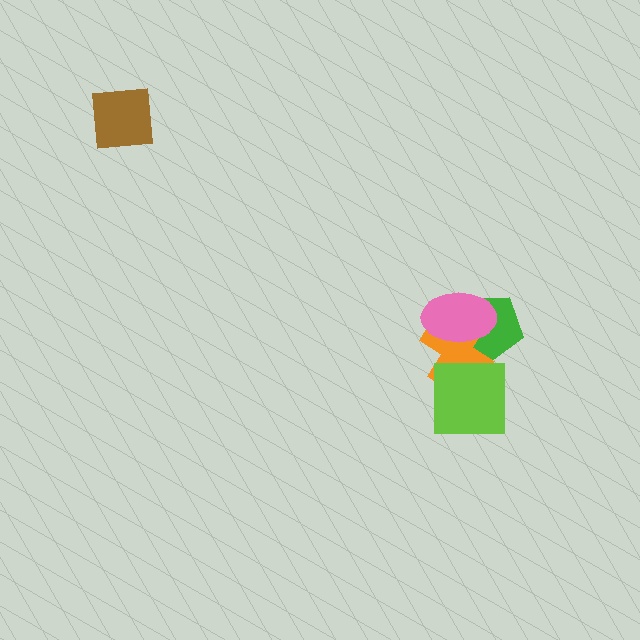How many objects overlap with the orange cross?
3 objects overlap with the orange cross.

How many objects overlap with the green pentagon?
2 objects overlap with the green pentagon.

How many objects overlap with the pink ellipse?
2 objects overlap with the pink ellipse.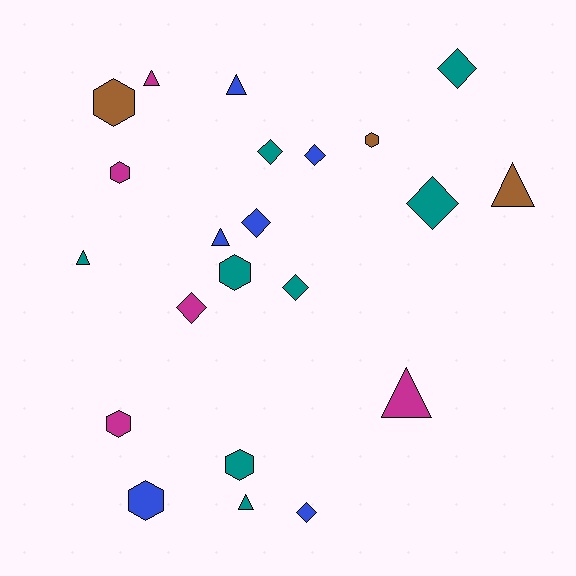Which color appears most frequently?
Teal, with 8 objects.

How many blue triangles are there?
There are 2 blue triangles.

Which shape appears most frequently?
Diamond, with 8 objects.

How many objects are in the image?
There are 22 objects.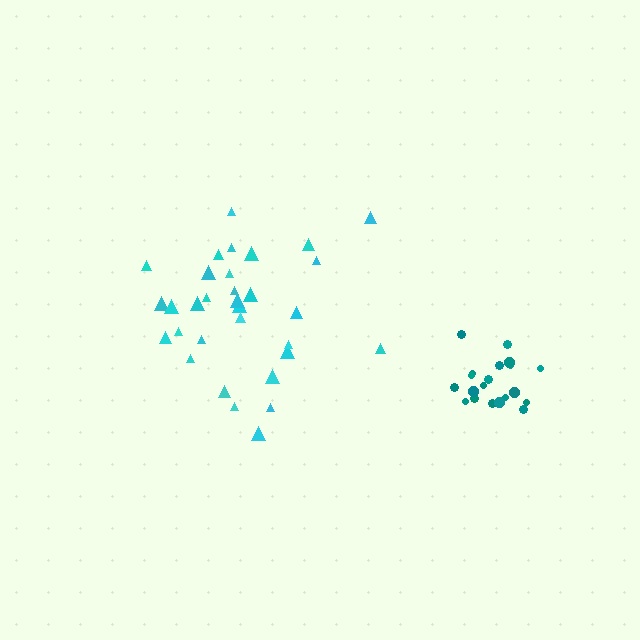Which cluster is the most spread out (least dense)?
Cyan.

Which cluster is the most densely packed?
Teal.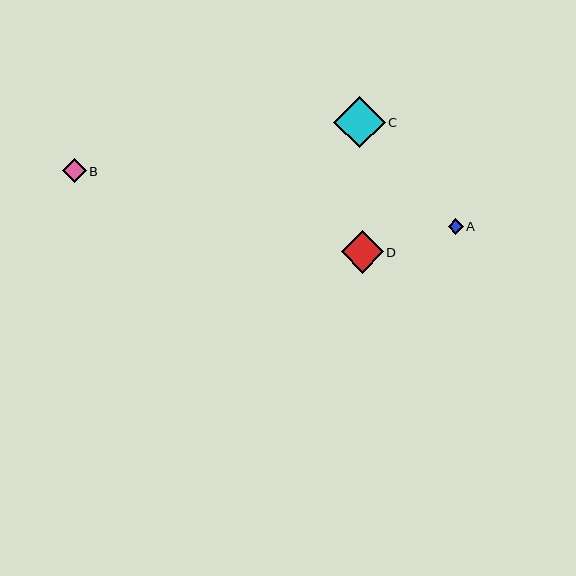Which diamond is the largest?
Diamond C is the largest with a size of approximately 51 pixels.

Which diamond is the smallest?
Diamond A is the smallest with a size of approximately 15 pixels.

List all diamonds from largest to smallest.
From largest to smallest: C, D, B, A.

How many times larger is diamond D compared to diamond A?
Diamond D is approximately 2.8 times the size of diamond A.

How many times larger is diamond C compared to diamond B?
Diamond C is approximately 2.1 times the size of diamond B.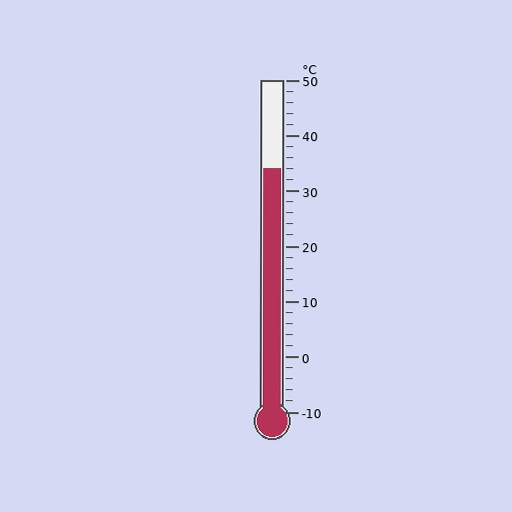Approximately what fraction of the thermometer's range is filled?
The thermometer is filled to approximately 75% of its range.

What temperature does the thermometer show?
The thermometer shows approximately 34°C.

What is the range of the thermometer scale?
The thermometer scale ranges from -10°C to 50°C.